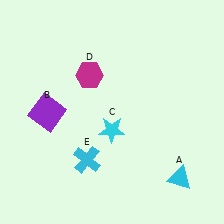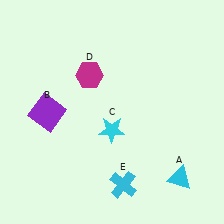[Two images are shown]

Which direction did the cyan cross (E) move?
The cyan cross (E) moved right.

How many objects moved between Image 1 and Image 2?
1 object moved between the two images.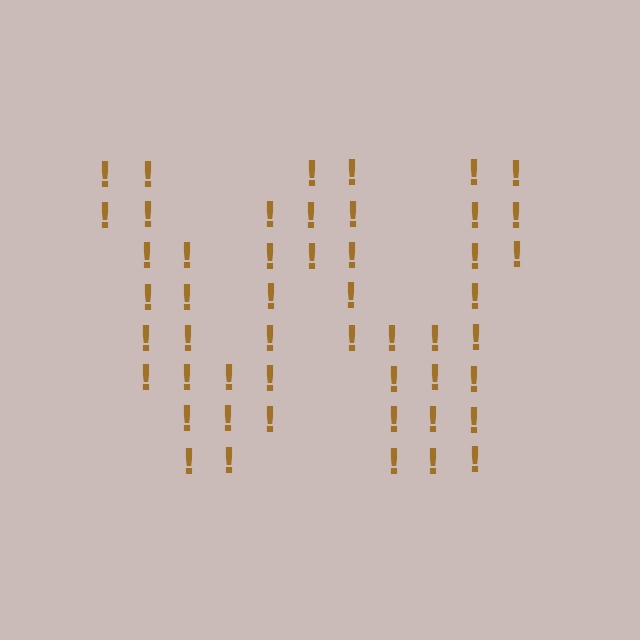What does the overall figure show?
The overall figure shows the letter W.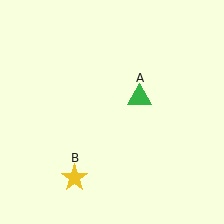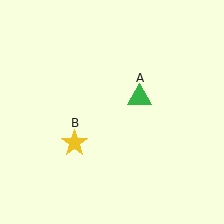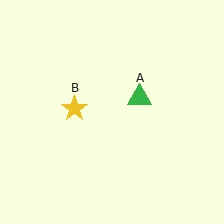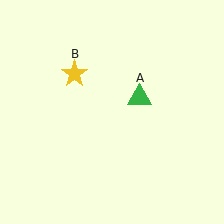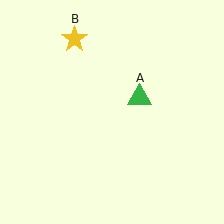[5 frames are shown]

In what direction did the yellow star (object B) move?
The yellow star (object B) moved up.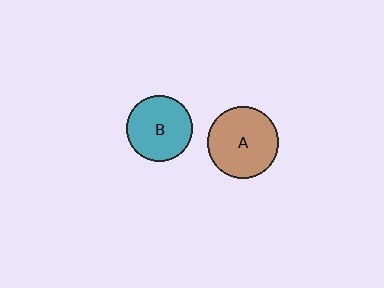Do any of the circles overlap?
No, none of the circles overlap.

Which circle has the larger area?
Circle A (brown).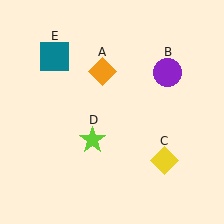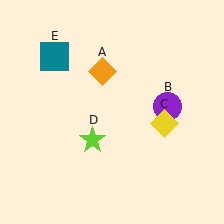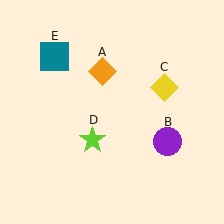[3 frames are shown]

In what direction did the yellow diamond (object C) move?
The yellow diamond (object C) moved up.